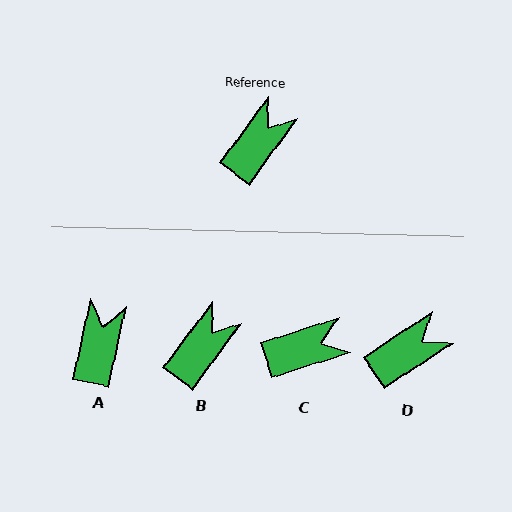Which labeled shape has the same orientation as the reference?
B.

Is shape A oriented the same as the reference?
No, it is off by about 24 degrees.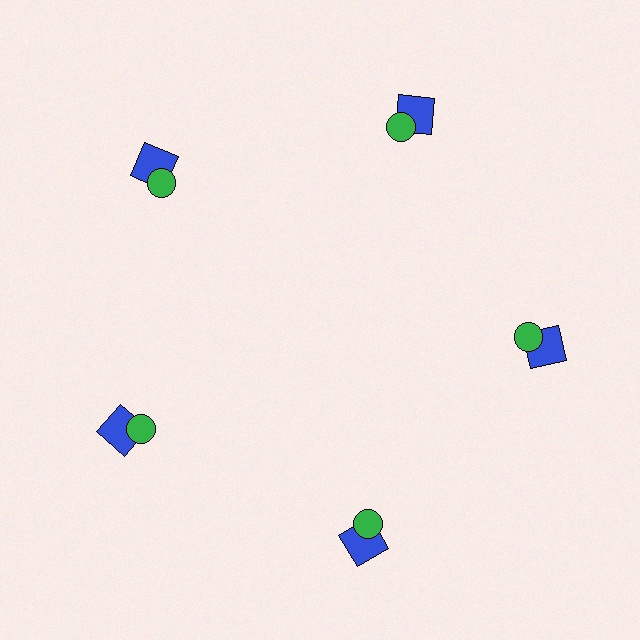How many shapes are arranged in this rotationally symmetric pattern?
There are 10 shapes, arranged in 5 groups of 2.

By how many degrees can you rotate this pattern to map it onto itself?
The pattern maps onto itself every 72 degrees of rotation.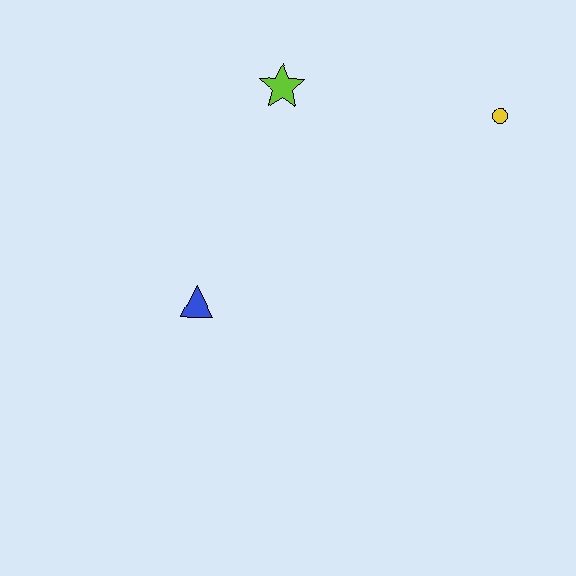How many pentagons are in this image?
There are no pentagons.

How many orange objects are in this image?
There are no orange objects.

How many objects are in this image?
There are 3 objects.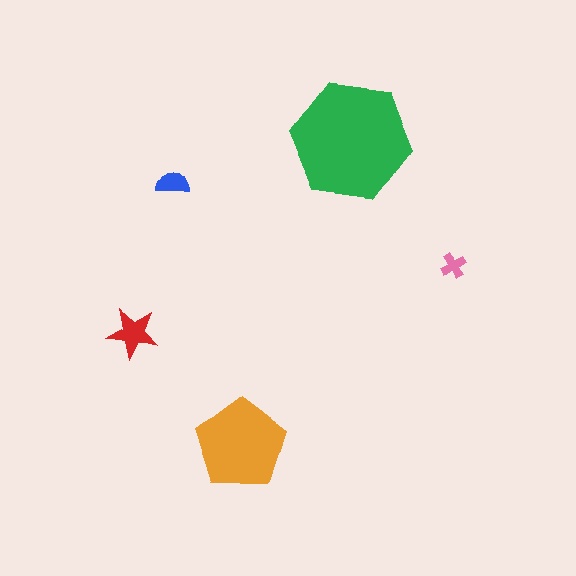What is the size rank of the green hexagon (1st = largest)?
1st.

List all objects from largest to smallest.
The green hexagon, the orange pentagon, the red star, the blue semicircle, the pink cross.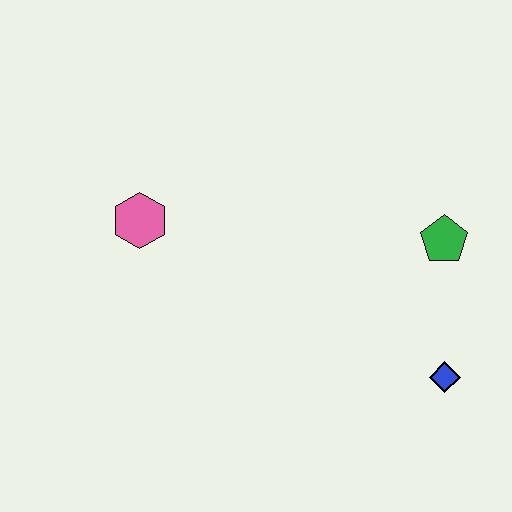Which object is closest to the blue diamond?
The green pentagon is closest to the blue diamond.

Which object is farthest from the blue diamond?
The pink hexagon is farthest from the blue diamond.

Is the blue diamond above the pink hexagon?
No